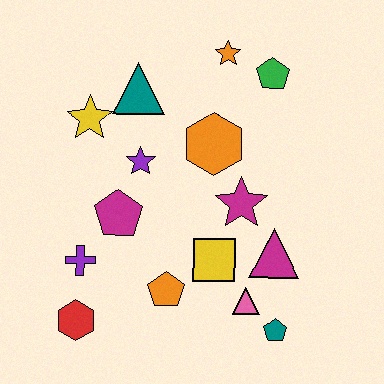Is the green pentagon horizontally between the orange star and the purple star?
No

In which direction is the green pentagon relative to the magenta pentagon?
The green pentagon is to the right of the magenta pentagon.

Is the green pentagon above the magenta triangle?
Yes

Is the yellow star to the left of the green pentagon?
Yes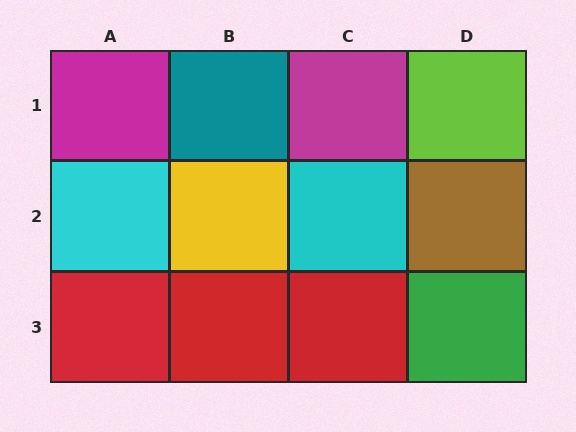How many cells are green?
1 cell is green.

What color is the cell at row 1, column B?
Teal.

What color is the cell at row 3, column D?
Green.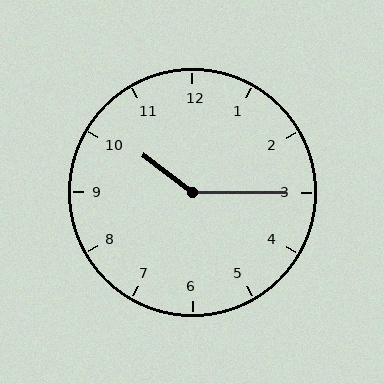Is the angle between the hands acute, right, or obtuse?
It is obtuse.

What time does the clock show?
10:15.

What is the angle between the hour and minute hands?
Approximately 142 degrees.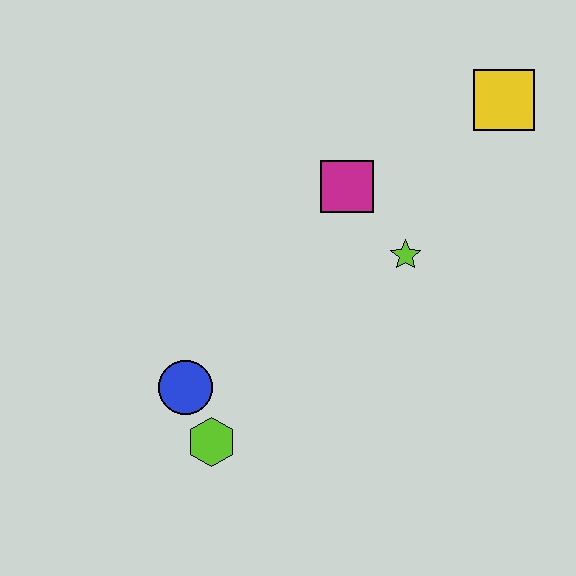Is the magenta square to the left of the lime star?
Yes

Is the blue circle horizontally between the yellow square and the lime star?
No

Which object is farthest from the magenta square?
The lime hexagon is farthest from the magenta square.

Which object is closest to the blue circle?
The lime hexagon is closest to the blue circle.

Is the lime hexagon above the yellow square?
No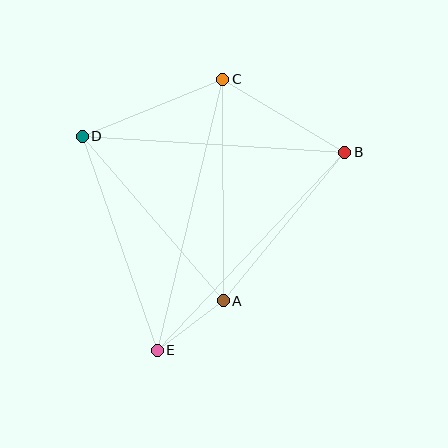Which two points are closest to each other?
Points A and E are closest to each other.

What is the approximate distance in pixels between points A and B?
The distance between A and B is approximately 192 pixels.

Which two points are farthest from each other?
Points C and E are farthest from each other.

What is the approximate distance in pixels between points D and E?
The distance between D and E is approximately 227 pixels.